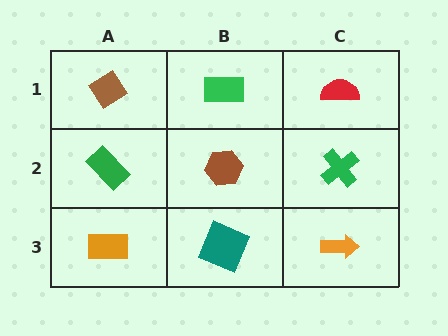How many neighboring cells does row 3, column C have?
2.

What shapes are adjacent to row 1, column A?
A green rectangle (row 2, column A), a green rectangle (row 1, column B).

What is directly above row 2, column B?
A green rectangle.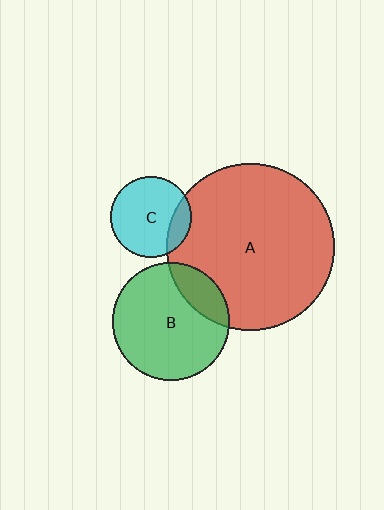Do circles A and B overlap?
Yes.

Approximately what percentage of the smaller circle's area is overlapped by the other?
Approximately 20%.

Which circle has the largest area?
Circle A (red).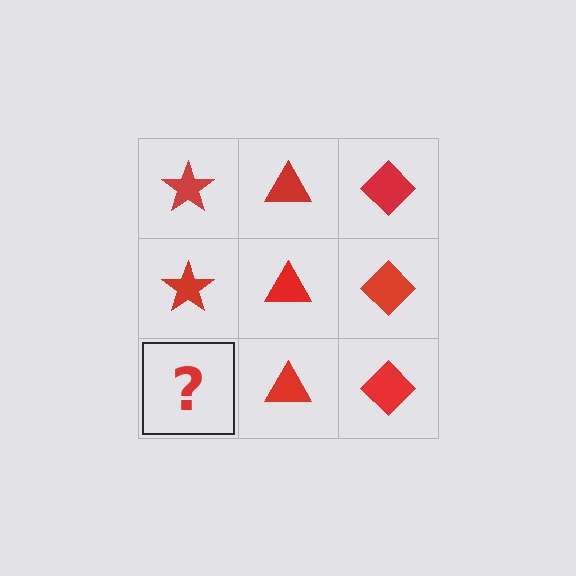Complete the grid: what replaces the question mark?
The question mark should be replaced with a red star.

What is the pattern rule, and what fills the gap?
The rule is that each column has a consistent shape. The gap should be filled with a red star.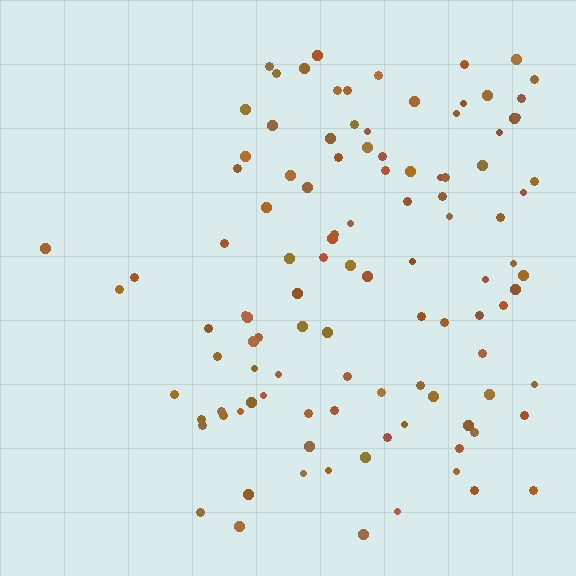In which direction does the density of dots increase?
From left to right, with the right side densest.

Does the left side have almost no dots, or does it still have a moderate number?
Still a moderate number, just noticeably fewer than the right.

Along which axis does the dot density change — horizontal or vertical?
Horizontal.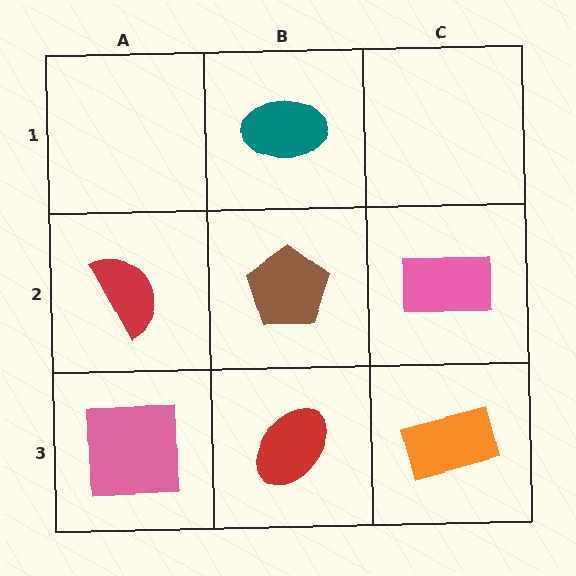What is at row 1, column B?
A teal ellipse.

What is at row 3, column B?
A red ellipse.